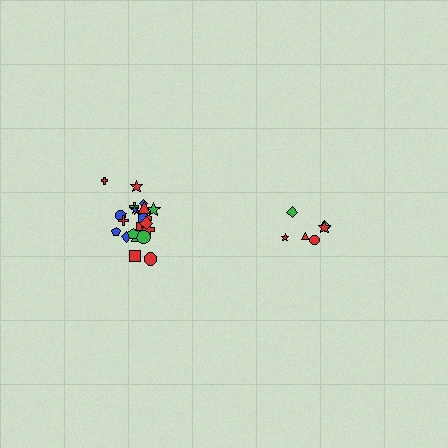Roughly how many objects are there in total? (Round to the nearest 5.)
Roughly 30 objects in total.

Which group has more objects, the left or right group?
The left group.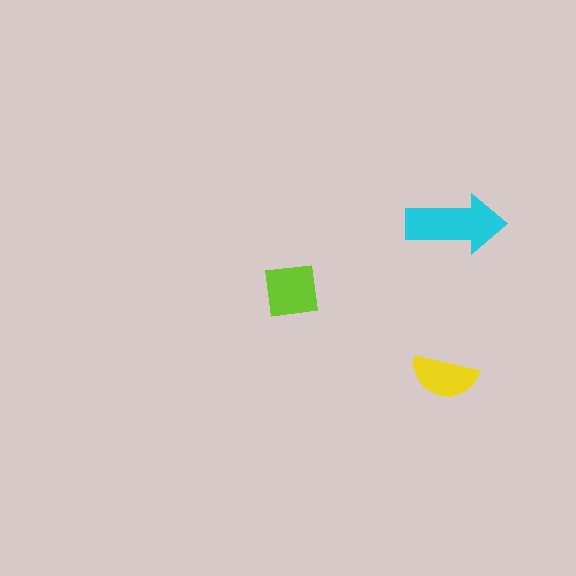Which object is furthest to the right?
The cyan arrow is rightmost.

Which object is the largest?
The cyan arrow.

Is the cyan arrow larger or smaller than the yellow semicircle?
Larger.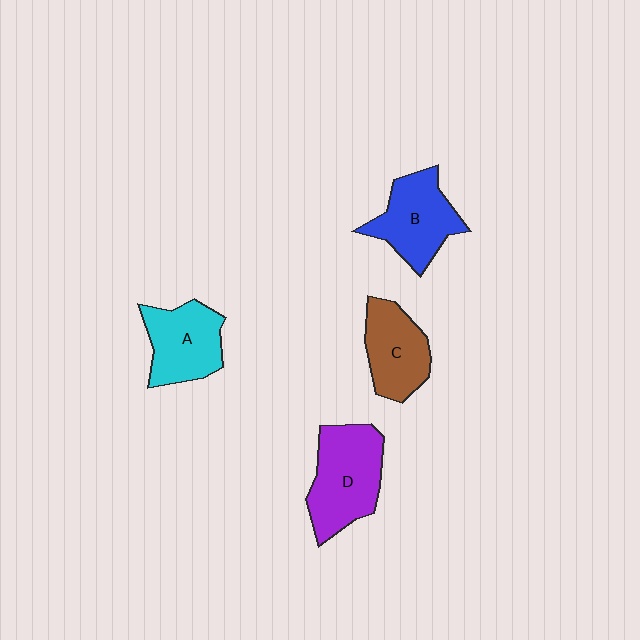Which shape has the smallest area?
Shape C (brown).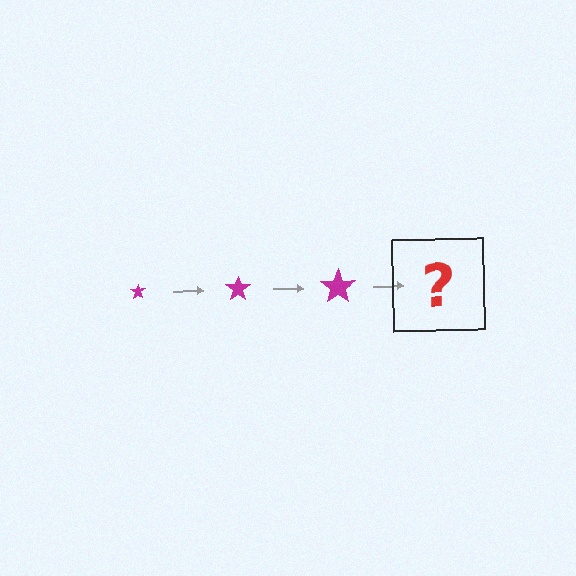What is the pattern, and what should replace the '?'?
The pattern is that the star gets progressively larger each step. The '?' should be a magenta star, larger than the previous one.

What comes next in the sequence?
The next element should be a magenta star, larger than the previous one.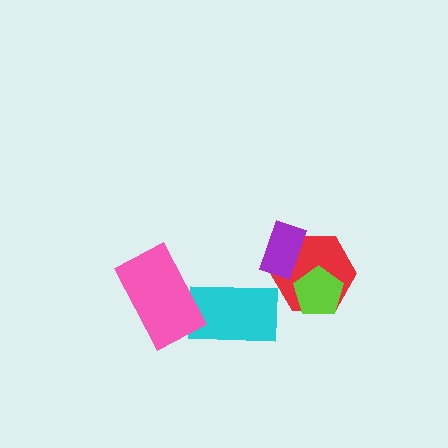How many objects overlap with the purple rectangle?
1 object overlaps with the purple rectangle.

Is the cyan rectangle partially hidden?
Yes, it is partially covered by another shape.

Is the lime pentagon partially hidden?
No, no other shape covers it.